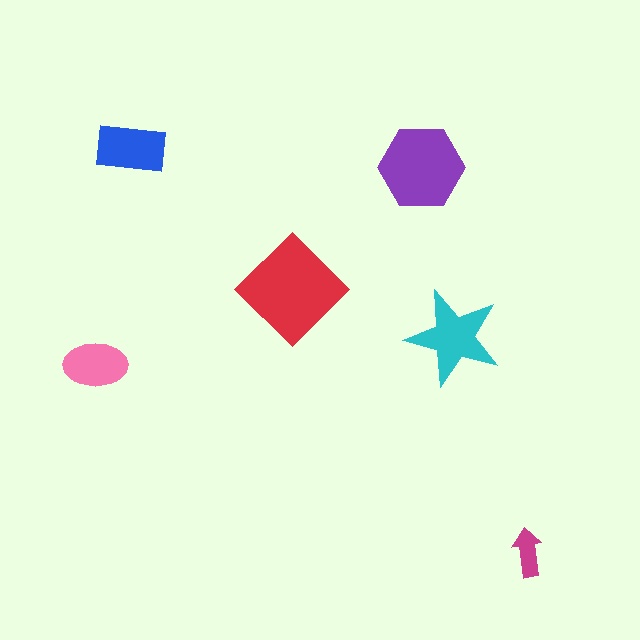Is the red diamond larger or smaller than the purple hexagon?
Larger.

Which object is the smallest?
The magenta arrow.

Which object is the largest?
The red diamond.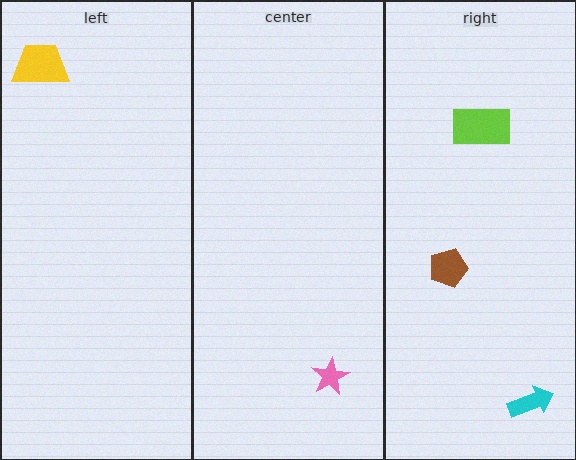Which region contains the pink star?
The center region.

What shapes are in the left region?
The yellow trapezoid.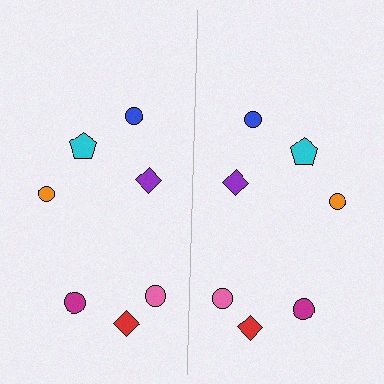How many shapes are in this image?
There are 14 shapes in this image.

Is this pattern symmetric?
Yes, this pattern has bilateral (reflection) symmetry.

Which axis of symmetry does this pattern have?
The pattern has a vertical axis of symmetry running through the center of the image.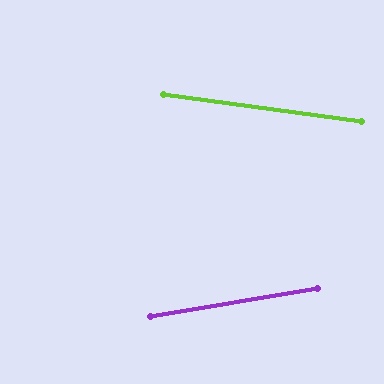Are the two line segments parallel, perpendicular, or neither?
Neither parallel nor perpendicular — they differ by about 18°.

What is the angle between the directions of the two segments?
Approximately 18 degrees.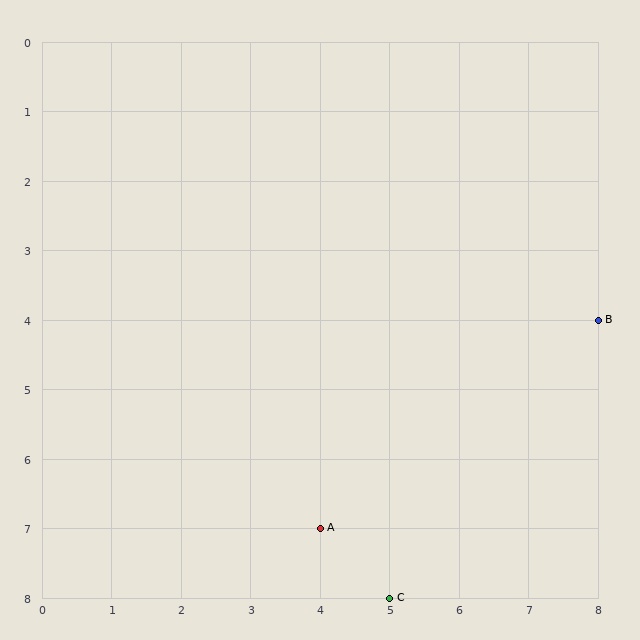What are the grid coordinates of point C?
Point C is at grid coordinates (5, 8).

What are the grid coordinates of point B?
Point B is at grid coordinates (8, 4).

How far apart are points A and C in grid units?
Points A and C are 1 column and 1 row apart (about 1.4 grid units diagonally).